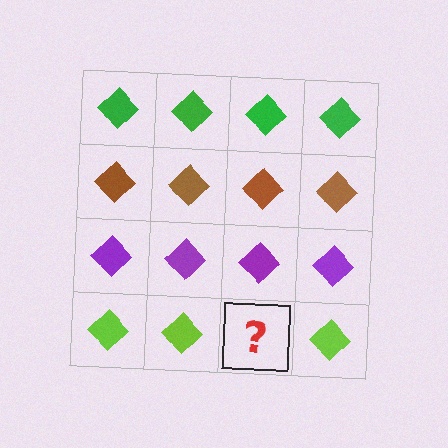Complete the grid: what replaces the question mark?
The question mark should be replaced with a lime diamond.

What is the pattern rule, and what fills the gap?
The rule is that each row has a consistent color. The gap should be filled with a lime diamond.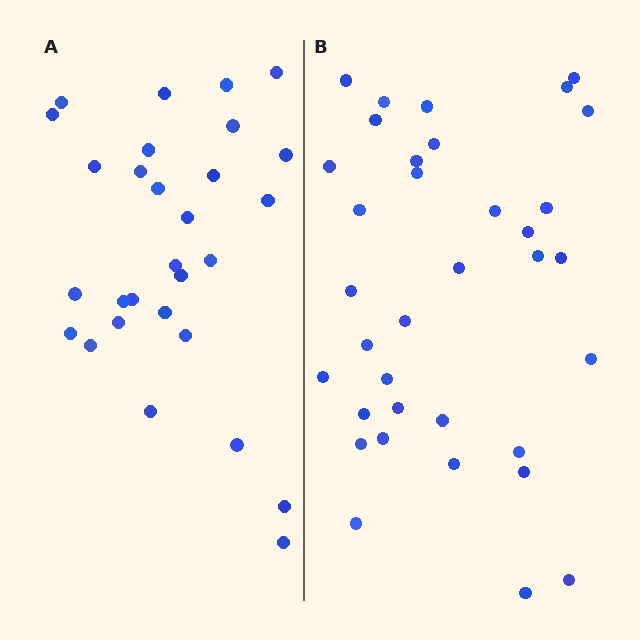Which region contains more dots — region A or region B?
Region B (the right region) has more dots.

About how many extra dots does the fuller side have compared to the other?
Region B has about 6 more dots than region A.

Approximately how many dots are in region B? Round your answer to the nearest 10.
About 40 dots. (The exact count is 35, which rounds to 40.)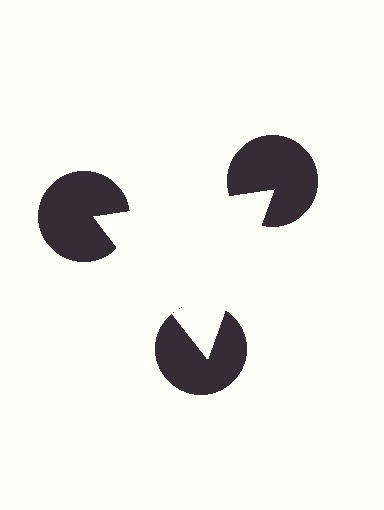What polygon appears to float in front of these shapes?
An illusory triangle — its edges are inferred from the aligned wedge cuts in the pac-man discs, not physically drawn.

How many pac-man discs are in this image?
There are 3 — one at each vertex of the illusory triangle.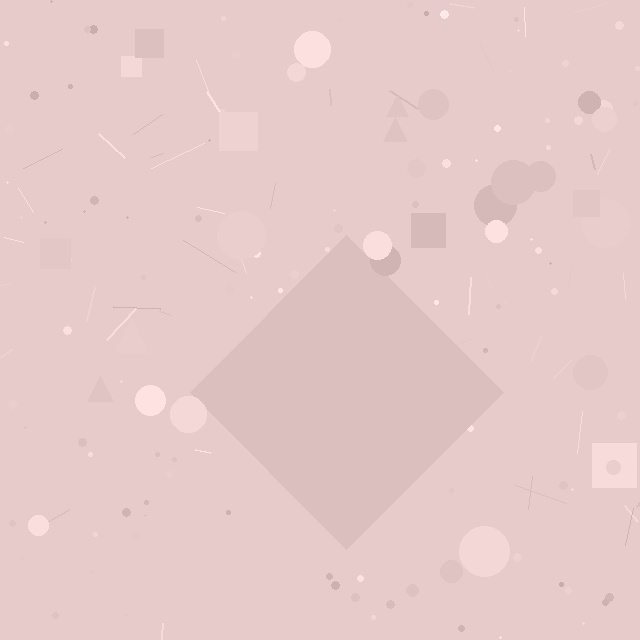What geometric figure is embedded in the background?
A diamond is embedded in the background.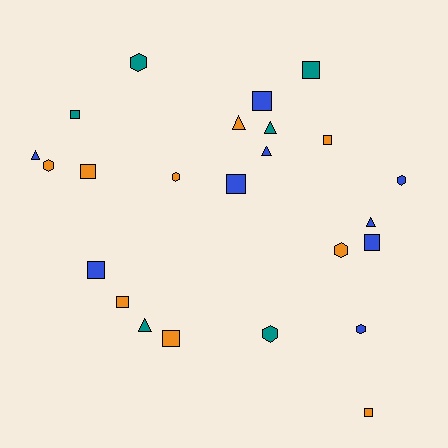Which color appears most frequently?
Orange, with 9 objects.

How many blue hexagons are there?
There are 2 blue hexagons.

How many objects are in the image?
There are 24 objects.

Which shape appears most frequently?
Square, with 11 objects.